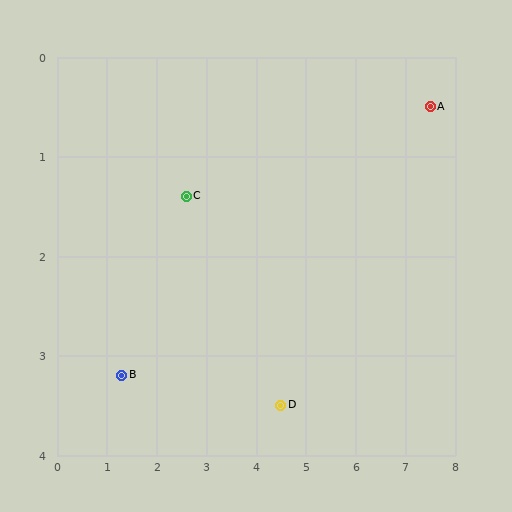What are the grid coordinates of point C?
Point C is at approximately (2.6, 1.4).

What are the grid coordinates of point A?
Point A is at approximately (7.5, 0.5).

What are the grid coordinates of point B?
Point B is at approximately (1.3, 3.2).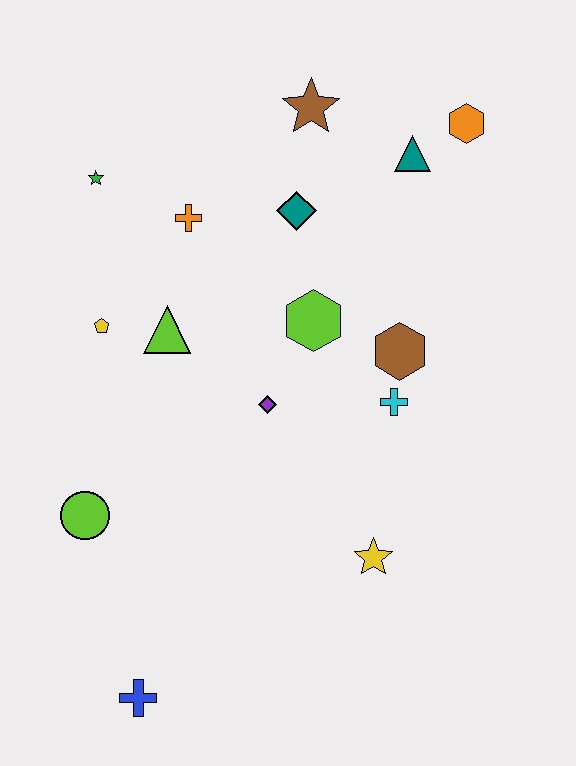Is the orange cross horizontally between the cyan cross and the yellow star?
No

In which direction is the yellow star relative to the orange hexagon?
The yellow star is below the orange hexagon.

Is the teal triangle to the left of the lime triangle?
No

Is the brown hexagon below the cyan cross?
No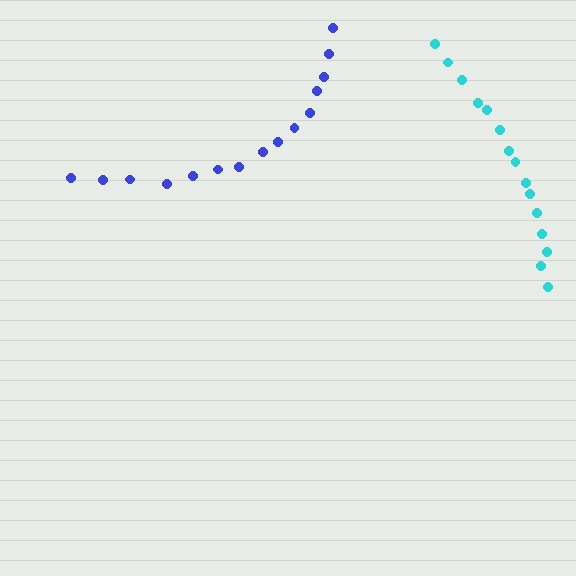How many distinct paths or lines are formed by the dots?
There are 2 distinct paths.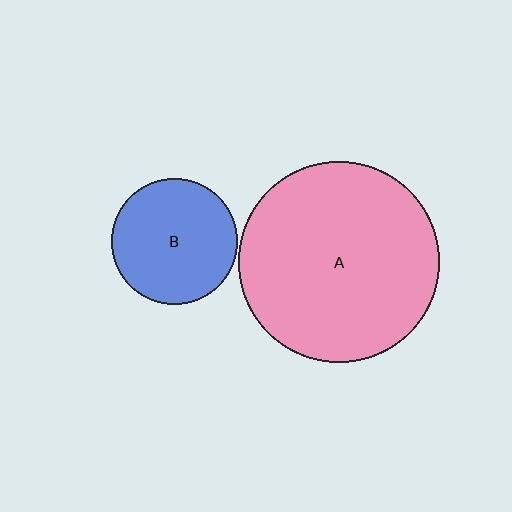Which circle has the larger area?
Circle A (pink).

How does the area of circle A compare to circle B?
Approximately 2.6 times.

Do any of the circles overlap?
No, none of the circles overlap.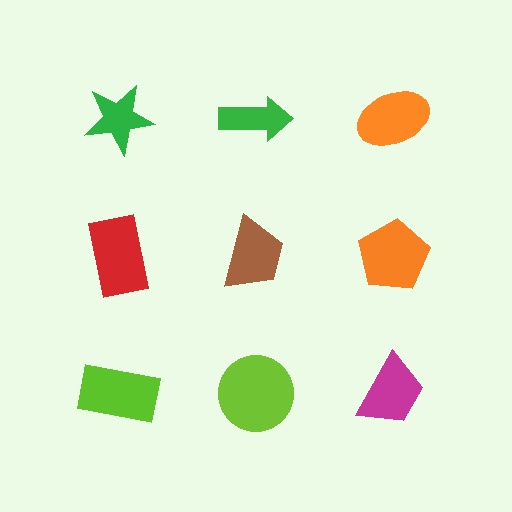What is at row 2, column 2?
A brown trapezoid.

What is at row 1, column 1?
A green star.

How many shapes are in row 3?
3 shapes.